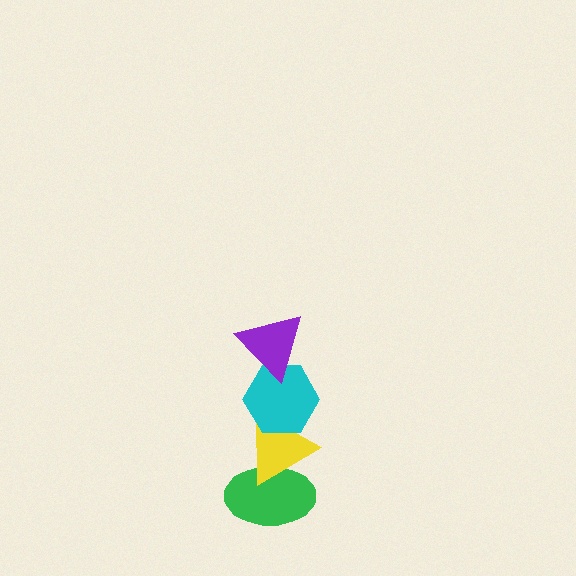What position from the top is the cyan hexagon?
The cyan hexagon is 2nd from the top.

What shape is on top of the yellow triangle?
The cyan hexagon is on top of the yellow triangle.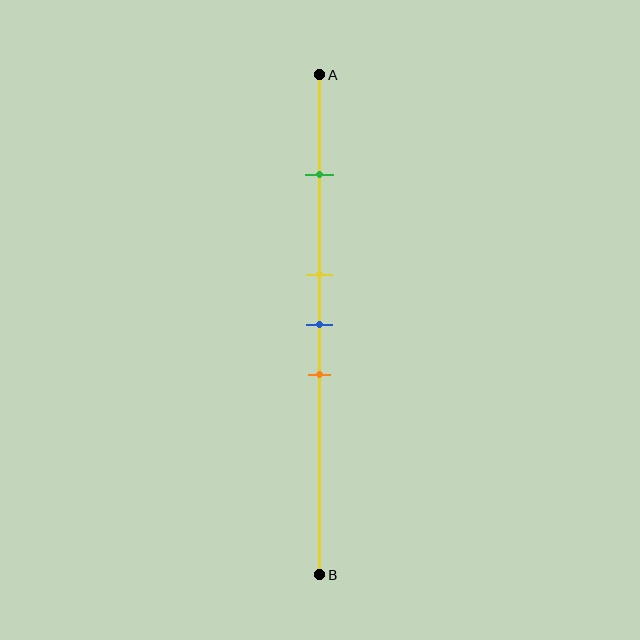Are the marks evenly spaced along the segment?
No, the marks are not evenly spaced.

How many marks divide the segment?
There are 4 marks dividing the segment.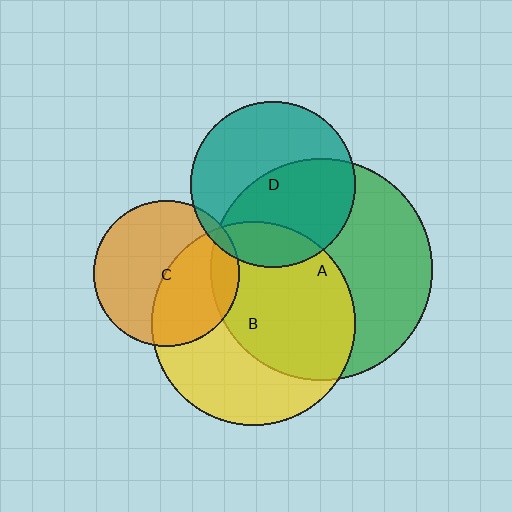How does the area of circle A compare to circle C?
Approximately 2.3 times.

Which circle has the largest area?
Circle A (green).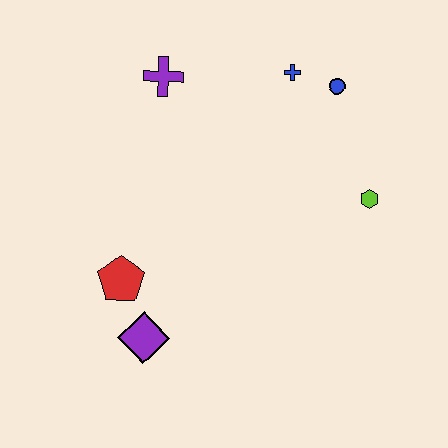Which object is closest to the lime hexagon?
The blue circle is closest to the lime hexagon.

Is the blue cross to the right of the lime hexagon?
No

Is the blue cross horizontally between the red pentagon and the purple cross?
No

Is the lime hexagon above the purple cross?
No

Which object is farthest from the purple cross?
The purple diamond is farthest from the purple cross.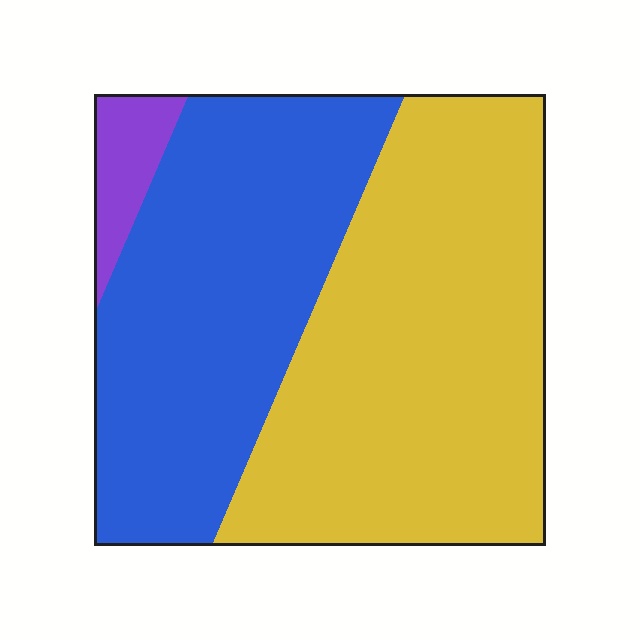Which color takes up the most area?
Yellow, at roughly 55%.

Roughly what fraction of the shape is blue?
Blue takes up about two fifths (2/5) of the shape.